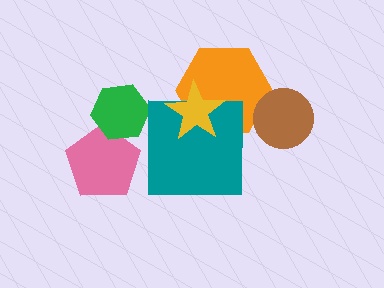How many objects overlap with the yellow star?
2 objects overlap with the yellow star.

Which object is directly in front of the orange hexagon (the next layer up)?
The teal square is directly in front of the orange hexagon.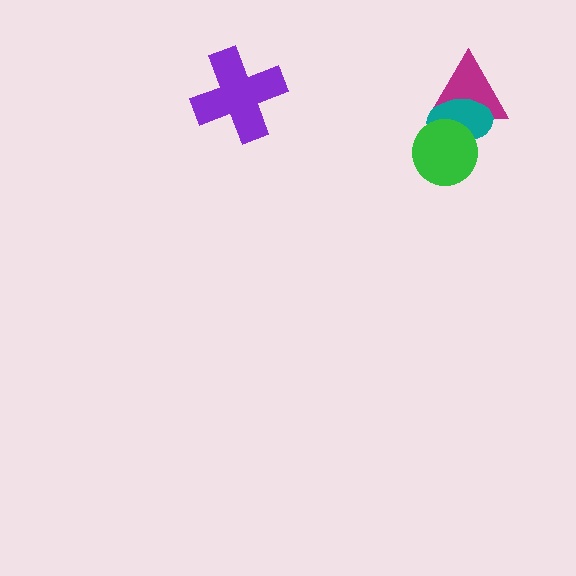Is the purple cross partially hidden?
No, no other shape covers it.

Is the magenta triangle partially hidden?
Yes, it is partially covered by another shape.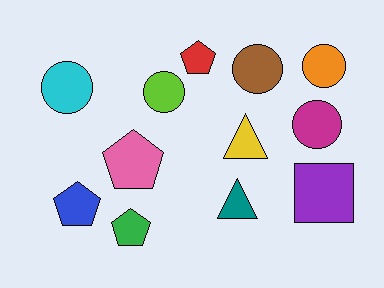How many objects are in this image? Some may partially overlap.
There are 12 objects.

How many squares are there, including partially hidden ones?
There is 1 square.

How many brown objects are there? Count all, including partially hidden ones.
There is 1 brown object.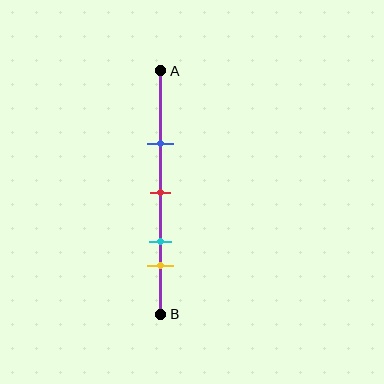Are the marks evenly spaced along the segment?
No, the marks are not evenly spaced.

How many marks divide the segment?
There are 4 marks dividing the segment.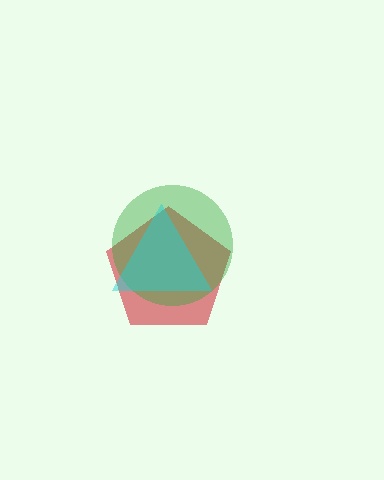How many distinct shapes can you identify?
There are 3 distinct shapes: a red pentagon, a green circle, a cyan triangle.